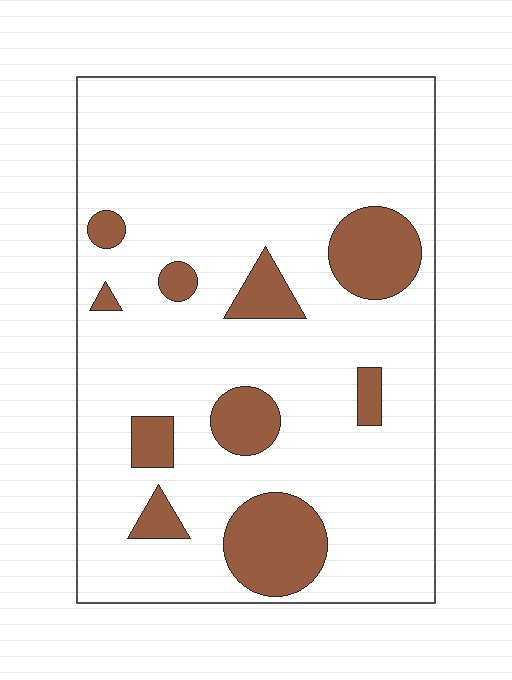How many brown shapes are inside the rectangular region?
10.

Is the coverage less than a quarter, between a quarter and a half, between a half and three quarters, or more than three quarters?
Less than a quarter.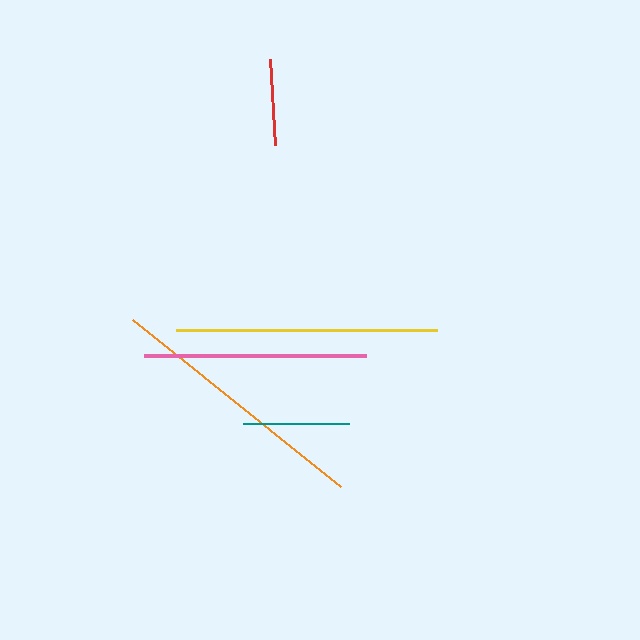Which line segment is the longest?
The orange line is the longest at approximately 267 pixels.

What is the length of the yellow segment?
The yellow segment is approximately 261 pixels long.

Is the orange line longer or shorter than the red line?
The orange line is longer than the red line.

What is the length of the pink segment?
The pink segment is approximately 222 pixels long.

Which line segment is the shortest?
The red line is the shortest at approximately 86 pixels.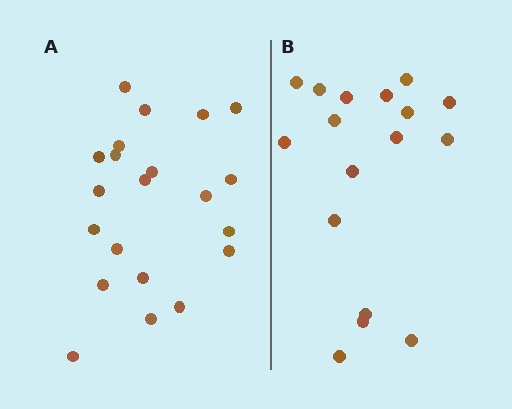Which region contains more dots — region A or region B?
Region A (the left region) has more dots.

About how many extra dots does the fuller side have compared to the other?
Region A has about 4 more dots than region B.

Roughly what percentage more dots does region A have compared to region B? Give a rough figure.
About 25% more.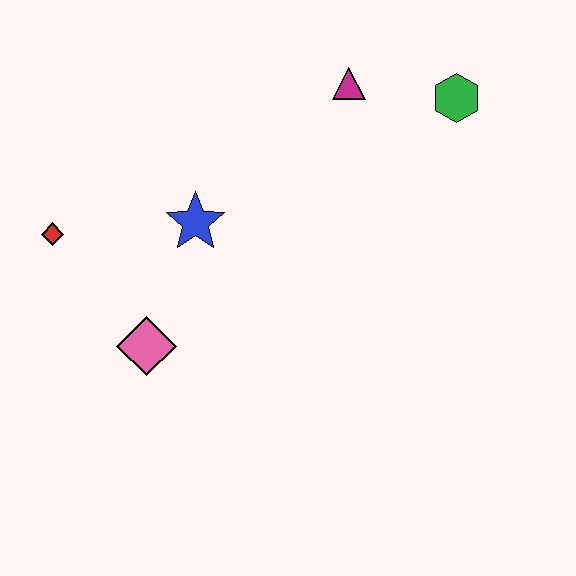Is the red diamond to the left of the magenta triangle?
Yes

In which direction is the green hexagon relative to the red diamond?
The green hexagon is to the right of the red diamond.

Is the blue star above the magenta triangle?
No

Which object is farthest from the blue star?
The green hexagon is farthest from the blue star.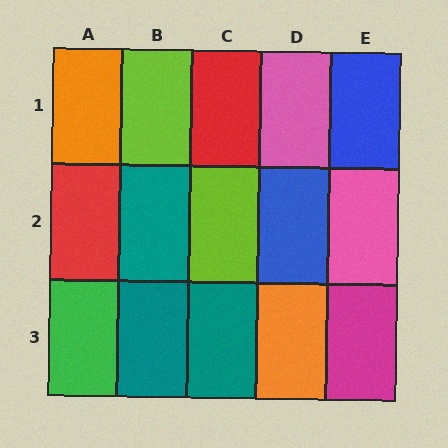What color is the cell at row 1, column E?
Blue.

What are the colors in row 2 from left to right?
Red, teal, lime, blue, pink.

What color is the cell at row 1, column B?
Lime.